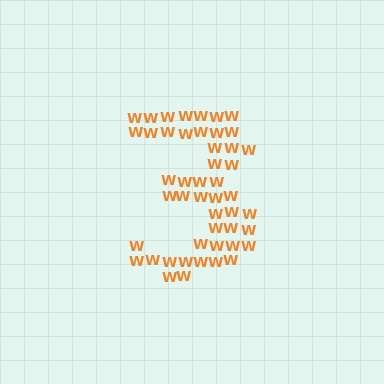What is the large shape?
The large shape is the digit 3.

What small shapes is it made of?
It is made of small letter W's.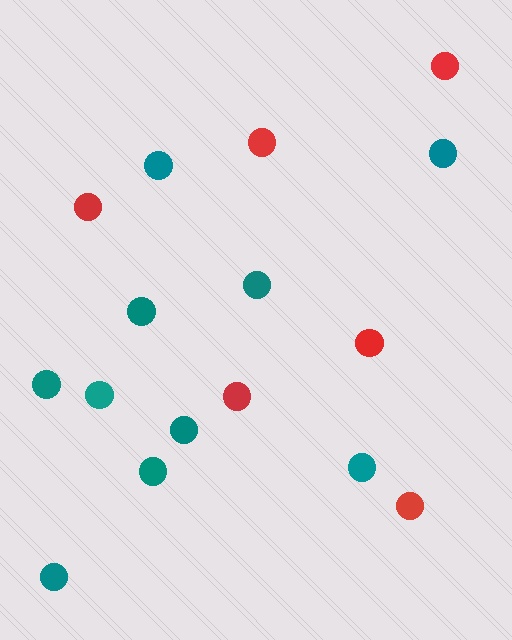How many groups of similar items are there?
There are 2 groups: one group of teal circles (10) and one group of red circles (6).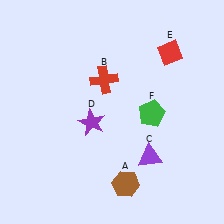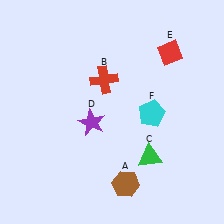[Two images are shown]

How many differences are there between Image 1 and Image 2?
There are 2 differences between the two images.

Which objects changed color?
C changed from purple to green. F changed from green to cyan.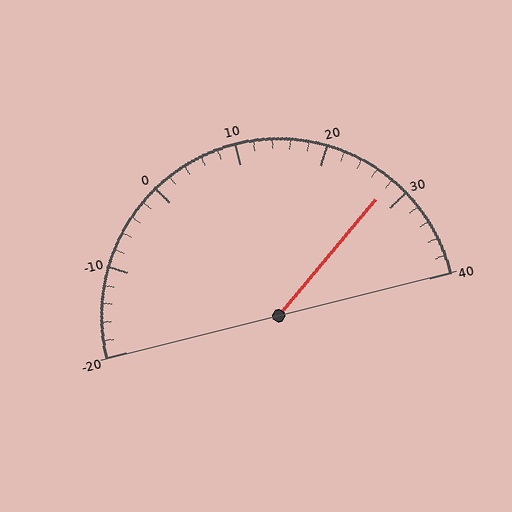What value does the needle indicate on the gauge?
The needle indicates approximately 28.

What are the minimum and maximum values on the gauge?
The gauge ranges from -20 to 40.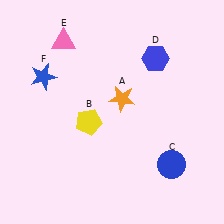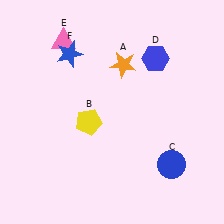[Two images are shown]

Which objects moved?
The objects that moved are: the orange star (A), the blue star (F).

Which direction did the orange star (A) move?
The orange star (A) moved up.